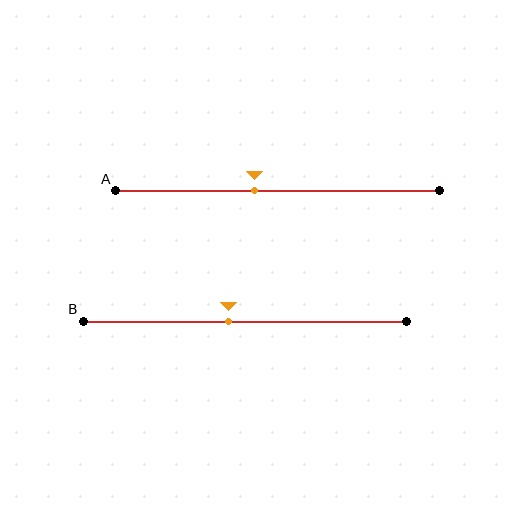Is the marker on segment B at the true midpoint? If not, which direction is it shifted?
No, the marker on segment B is shifted to the left by about 5% of the segment length.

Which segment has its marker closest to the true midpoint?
Segment B has its marker closest to the true midpoint.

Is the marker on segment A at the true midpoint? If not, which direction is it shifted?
No, the marker on segment A is shifted to the left by about 7% of the segment length.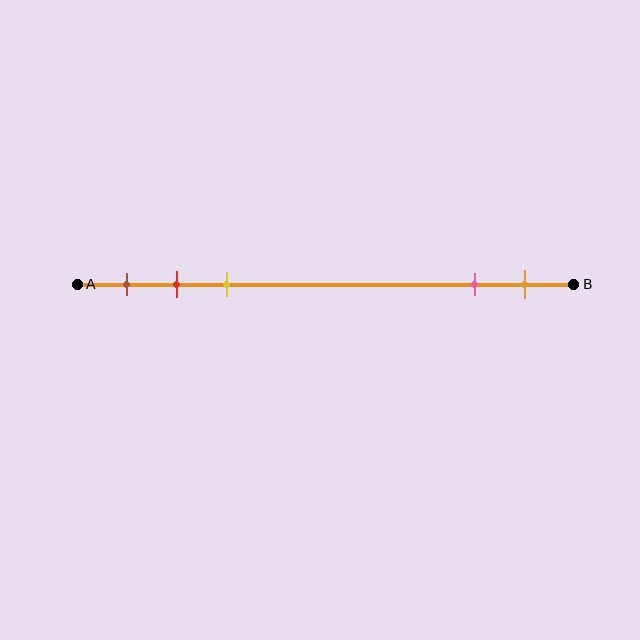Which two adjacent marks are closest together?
The red and yellow marks are the closest adjacent pair.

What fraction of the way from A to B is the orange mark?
The orange mark is approximately 90% (0.9) of the way from A to B.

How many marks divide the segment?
There are 5 marks dividing the segment.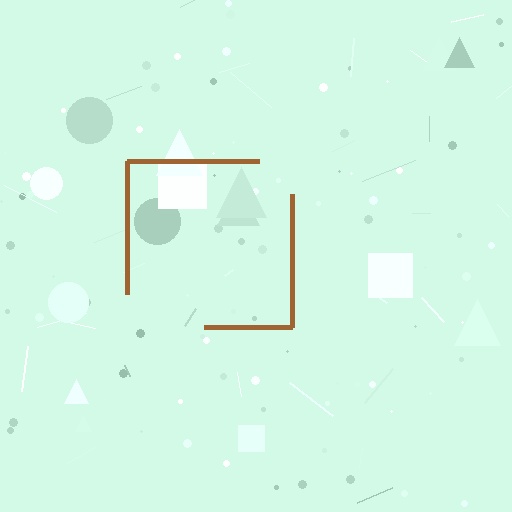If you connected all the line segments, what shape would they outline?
They would outline a square.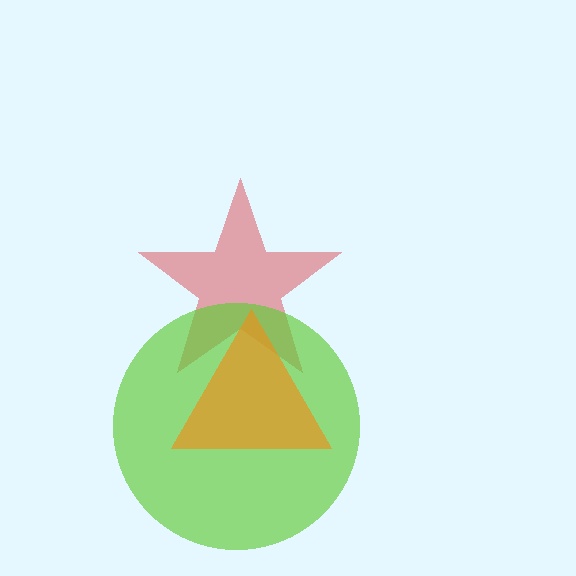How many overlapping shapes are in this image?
There are 3 overlapping shapes in the image.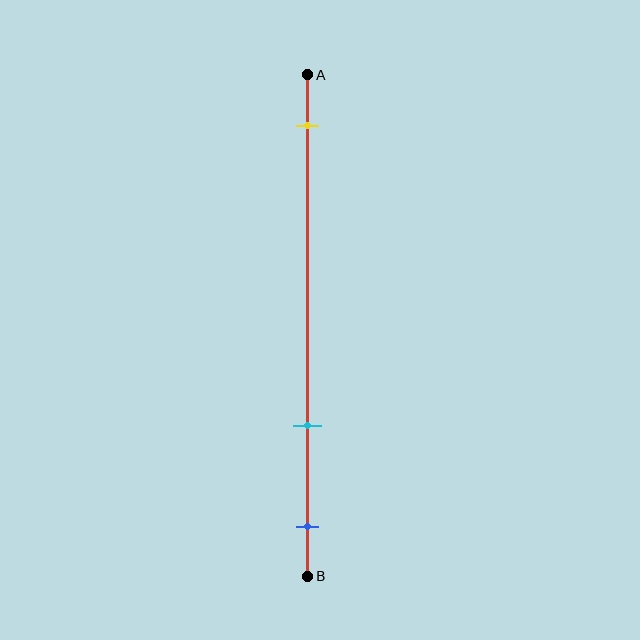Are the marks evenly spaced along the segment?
No, the marks are not evenly spaced.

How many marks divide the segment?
There are 3 marks dividing the segment.